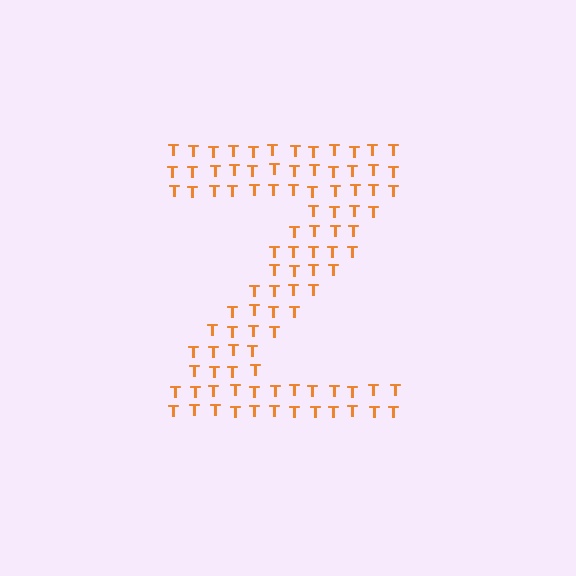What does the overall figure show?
The overall figure shows the letter Z.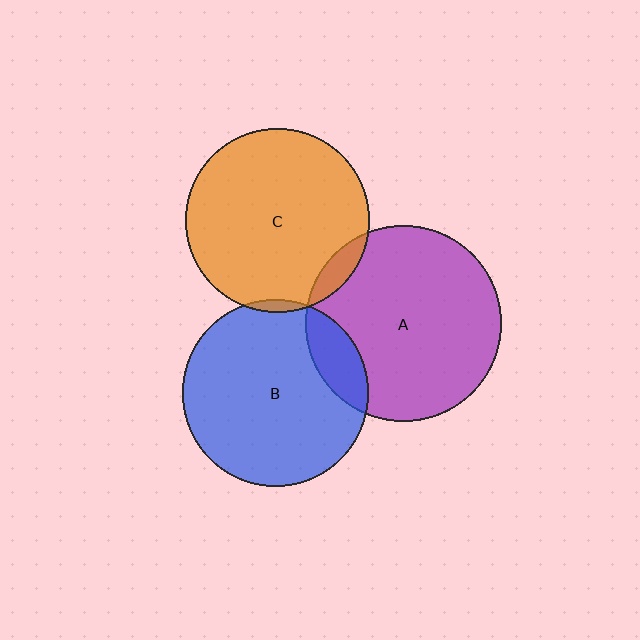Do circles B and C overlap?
Yes.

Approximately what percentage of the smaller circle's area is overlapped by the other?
Approximately 5%.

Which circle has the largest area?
Circle A (purple).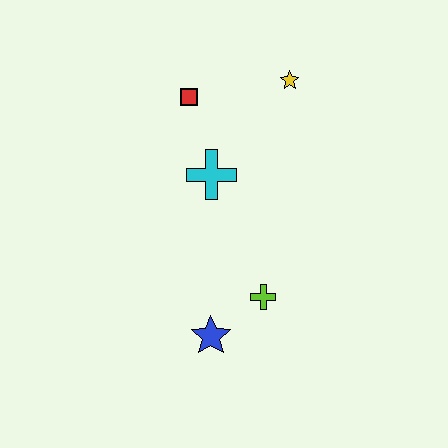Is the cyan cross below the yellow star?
Yes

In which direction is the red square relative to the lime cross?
The red square is above the lime cross.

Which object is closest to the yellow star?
The red square is closest to the yellow star.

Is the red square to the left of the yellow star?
Yes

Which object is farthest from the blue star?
The yellow star is farthest from the blue star.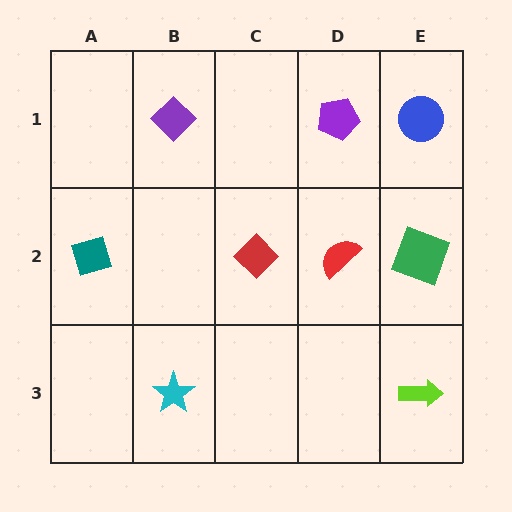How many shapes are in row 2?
4 shapes.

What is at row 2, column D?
A red semicircle.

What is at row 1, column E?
A blue circle.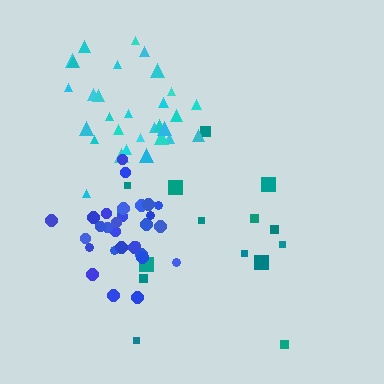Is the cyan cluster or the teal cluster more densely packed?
Cyan.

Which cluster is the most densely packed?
Blue.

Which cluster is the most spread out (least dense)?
Teal.